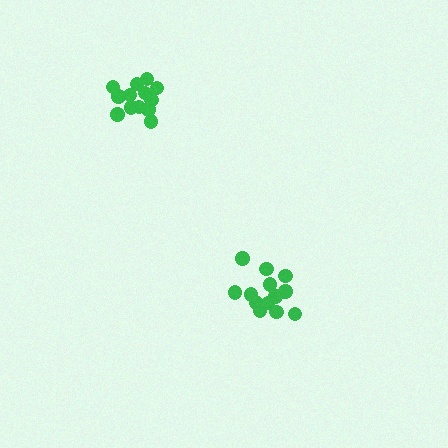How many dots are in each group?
Group 1: 13 dots, Group 2: 13 dots (26 total).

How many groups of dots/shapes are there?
There are 2 groups.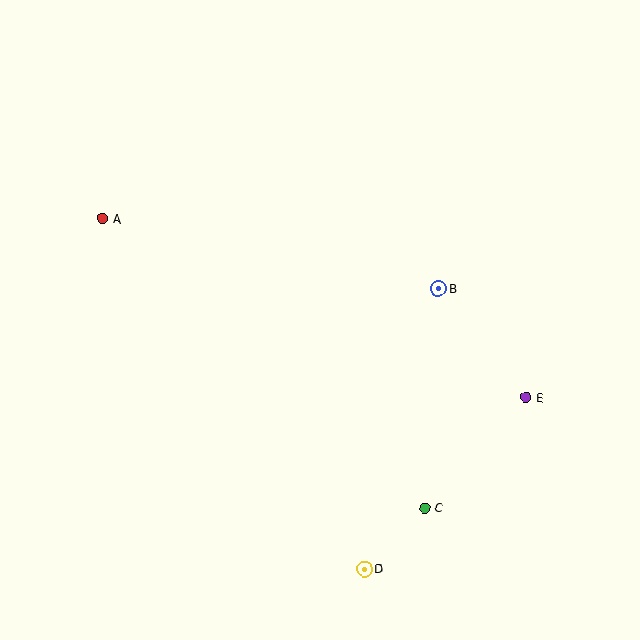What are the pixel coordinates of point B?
Point B is at (439, 288).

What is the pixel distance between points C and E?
The distance between C and E is 150 pixels.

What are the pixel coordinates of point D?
Point D is at (364, 569).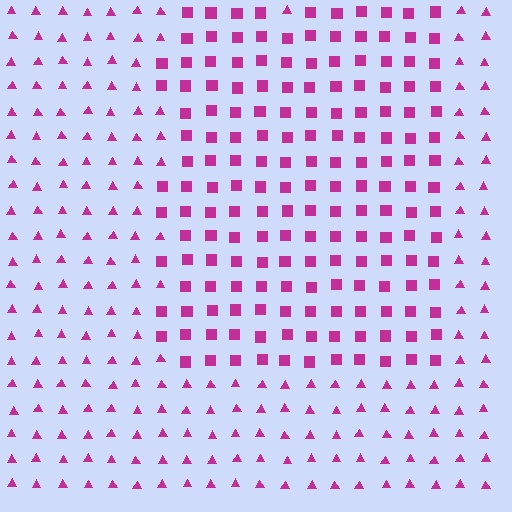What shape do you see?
I see a rectangle.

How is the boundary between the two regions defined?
The boundary is defined by a change in element shape: squares inside vs. triangles outside. All elements share the same color and spacing.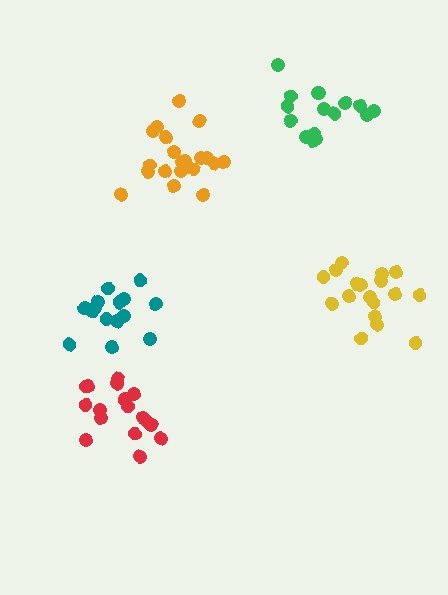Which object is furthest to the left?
The teal cluster is leftmost.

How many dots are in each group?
Group 1: 18 dots, Group 2: 21 dots, Group 3: 17 dots, Group 4: 15 dots, Group 5: 16 dots (87 total).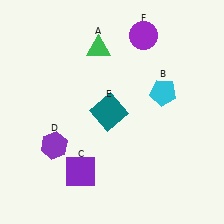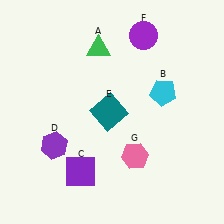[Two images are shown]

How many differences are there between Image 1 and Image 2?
There is 1 difference between the two images.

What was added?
A pink hexagon (G) was added in Image 2.